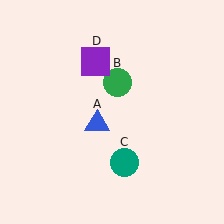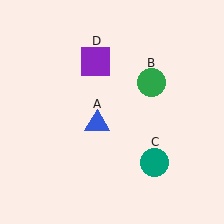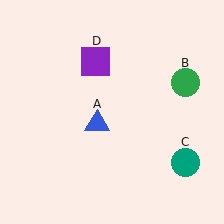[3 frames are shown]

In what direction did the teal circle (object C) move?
The teal circle (object C) moved right.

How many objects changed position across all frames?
2 objects changed position: green circle (object B), teal circle (object C).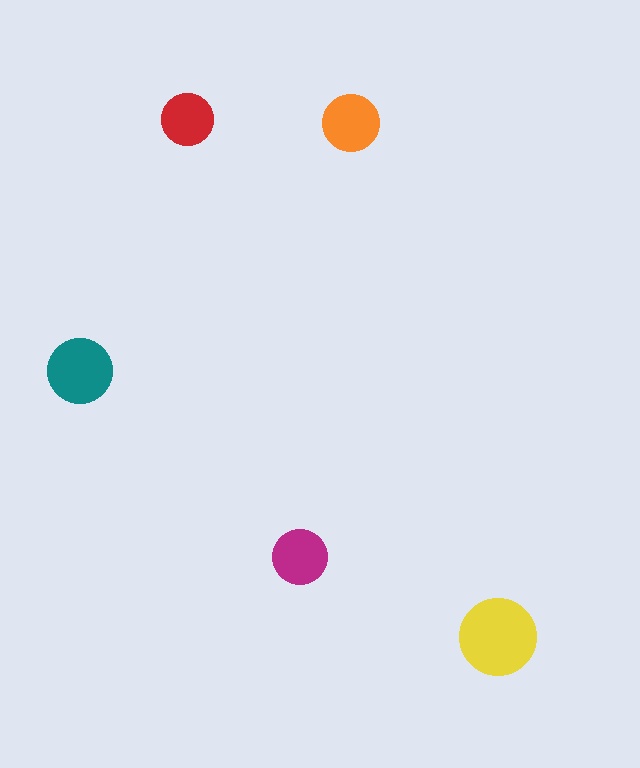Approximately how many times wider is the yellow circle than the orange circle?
About 1.5 times wider.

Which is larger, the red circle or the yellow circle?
The yellow one.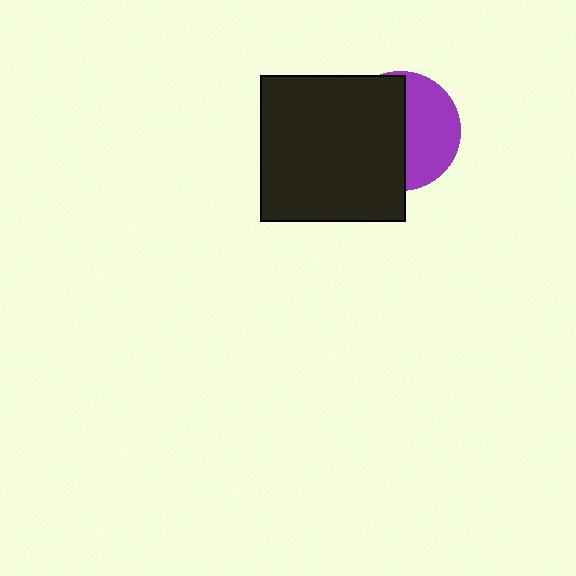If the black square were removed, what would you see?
You would see the complete purple circle.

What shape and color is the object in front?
The object in front is a black square.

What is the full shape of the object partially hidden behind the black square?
The partially hidden object is a purple circle.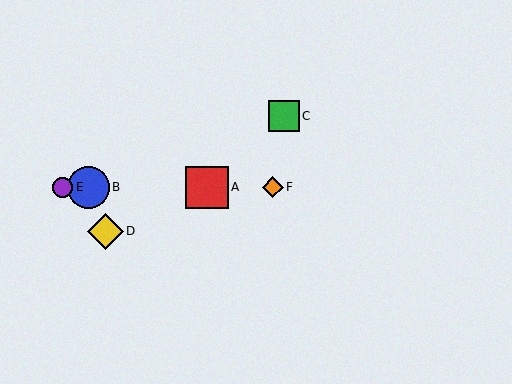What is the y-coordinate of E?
Object E is at y≈187.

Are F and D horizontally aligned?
No, F is at y≈187 and D is at y≈231.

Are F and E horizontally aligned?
Yes, both are at y≈187.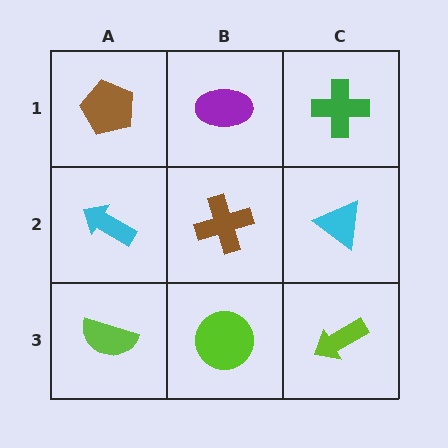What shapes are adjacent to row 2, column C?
A green cross (row 1, column C), a lime arrow (row 3, column C), a brown cross (row 2, column B).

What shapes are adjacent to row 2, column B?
A purple ellipse (row 1, column B), a lime circle (row 3, column B), a cyan arrow (row 2, column A), a cyan triangle (row 2, column C).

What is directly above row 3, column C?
A cyan triangle.